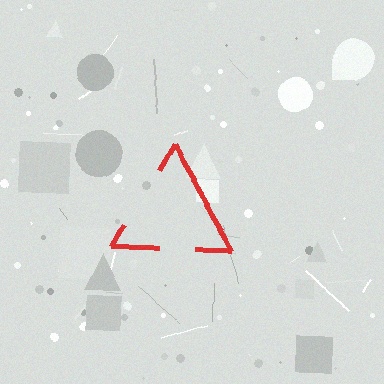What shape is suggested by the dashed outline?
The dashed outline suggests a triangle.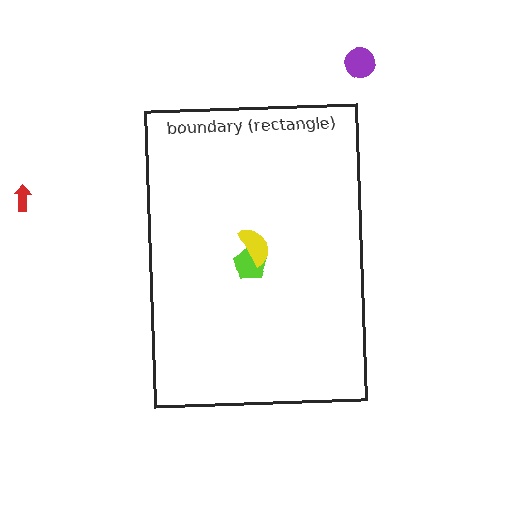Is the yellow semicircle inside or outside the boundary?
Inside.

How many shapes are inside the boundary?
2 inside, 2 outside.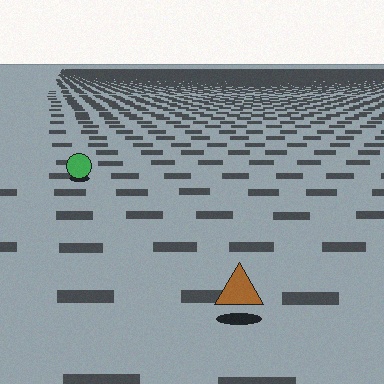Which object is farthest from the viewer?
The green circle is farthest from the viewer. It appears smaller and the ground texture around it is denser.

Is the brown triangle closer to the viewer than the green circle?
Yes. The brown triangle is closer — you can tell from the texture gradient: the ground texture is coarser near it.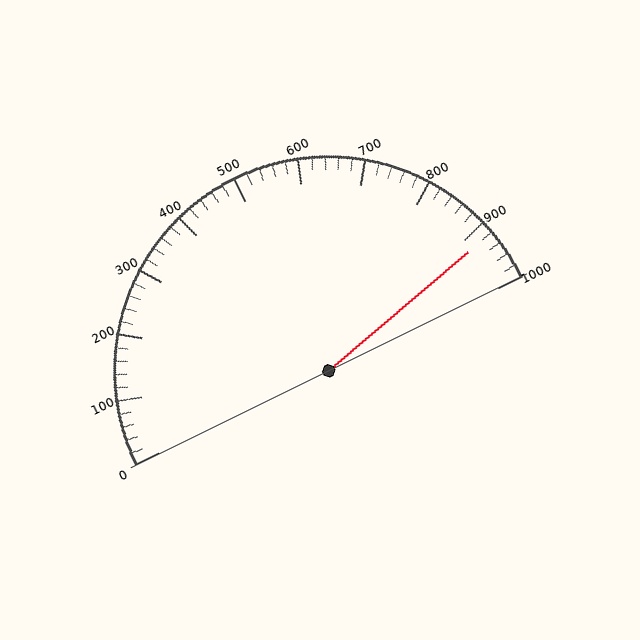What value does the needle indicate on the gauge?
The needle indicates approximately 920.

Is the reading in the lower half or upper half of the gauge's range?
The reading is in the upper half of the range (0 to 1000).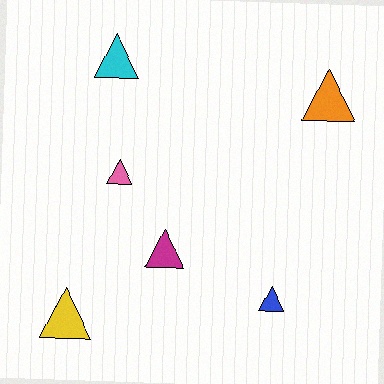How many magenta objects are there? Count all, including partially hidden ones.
There is 1 magenta object.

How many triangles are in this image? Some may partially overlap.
There are 6 triangles.